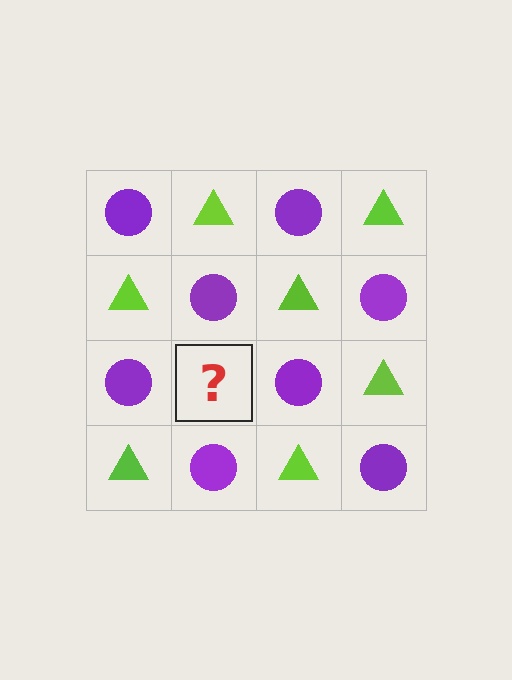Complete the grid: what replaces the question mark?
The question mark should be replaced with a lime triangle.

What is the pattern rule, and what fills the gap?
The rule is that it alternates purple circle and lime triangle in a checkerboard pattern. The gap should be filled with a lime triangle.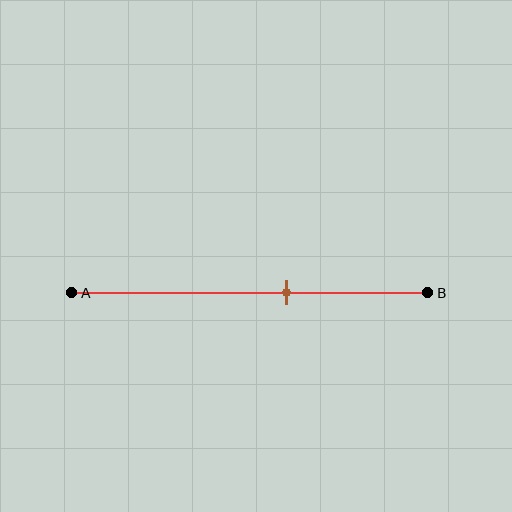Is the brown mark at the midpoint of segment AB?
No, the mark is at about 60% from A, not at the 50% midpoint.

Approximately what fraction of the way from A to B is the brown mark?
The brown mark is approximately 60% of the way from A to B.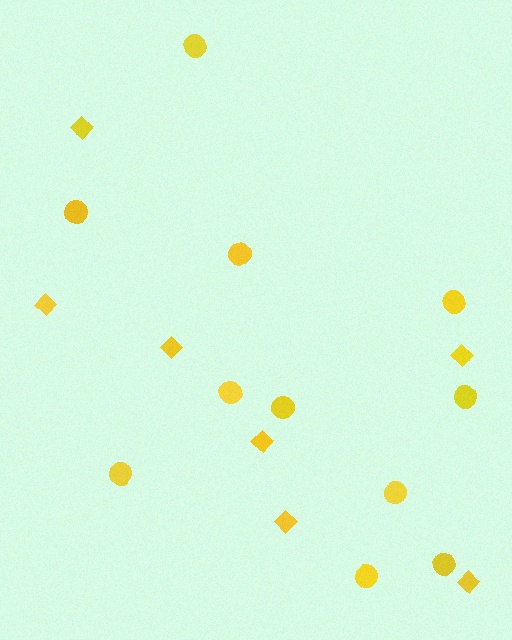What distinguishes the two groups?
There are 2 groups: one group of circles (11) and one group of diamonds (7).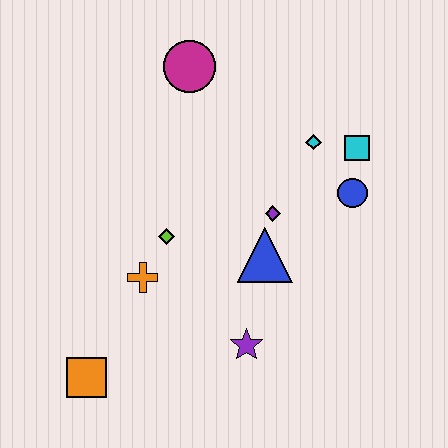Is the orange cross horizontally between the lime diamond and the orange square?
Yes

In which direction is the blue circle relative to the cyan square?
The blue circle is below the cyan square.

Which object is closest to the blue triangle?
The purple diamond is closest to the blue triangle.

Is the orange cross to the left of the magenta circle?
Yes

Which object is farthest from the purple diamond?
The orange square is farthest from the purple diamond.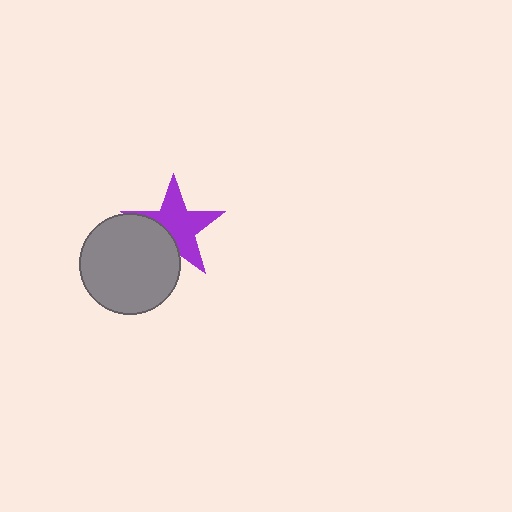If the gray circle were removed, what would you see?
You would see the complete purple star.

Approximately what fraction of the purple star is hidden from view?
Roughly 33% of the purple star is hidden behind the gray circle.